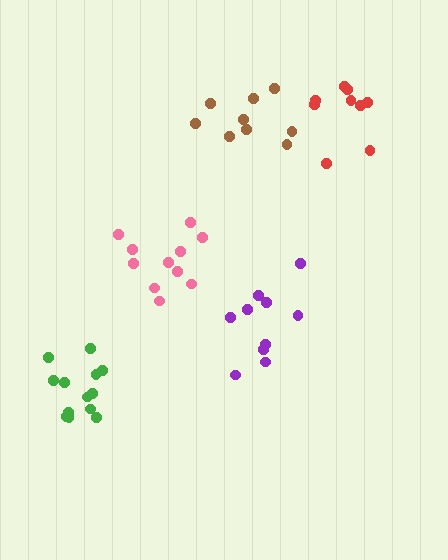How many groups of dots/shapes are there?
There are 5 groups.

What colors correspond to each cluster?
The clusters are colored: purple, pink, brown, green, red.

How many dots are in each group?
Group 1: 10 dots, Group 2: 11 dots, Group 3: 9 dots, Group 4: 13 dots, Group 5: 9 dots (52 total).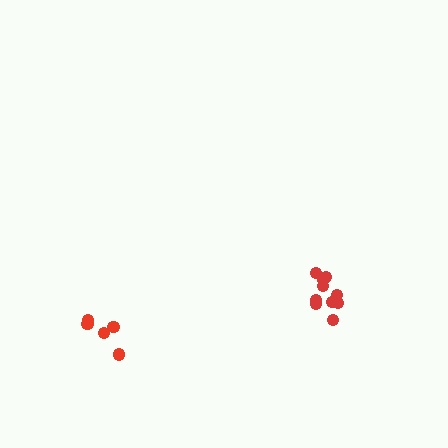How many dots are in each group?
Group 1: 10 dots, Group 2: 5 dots (15 total).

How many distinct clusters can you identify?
There are 2 distinct clusters.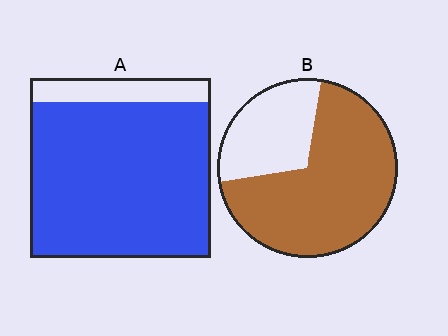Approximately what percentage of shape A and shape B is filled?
A is approximately 85% and B is approximately 70%.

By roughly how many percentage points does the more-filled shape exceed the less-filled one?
By roughly 15 percentage points (A over B).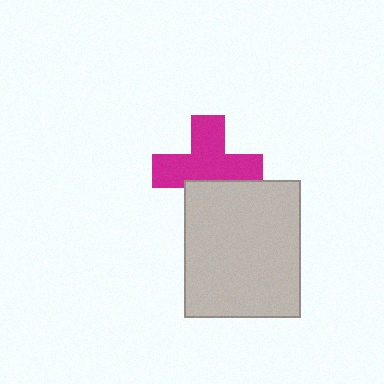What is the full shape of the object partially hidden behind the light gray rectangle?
The partially hidden object is a magenta cross.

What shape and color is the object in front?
The object in front is a light gray rectangle.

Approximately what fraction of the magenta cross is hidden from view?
Roughly 30% of the magenta cross is hidden behind the light gray rectangle.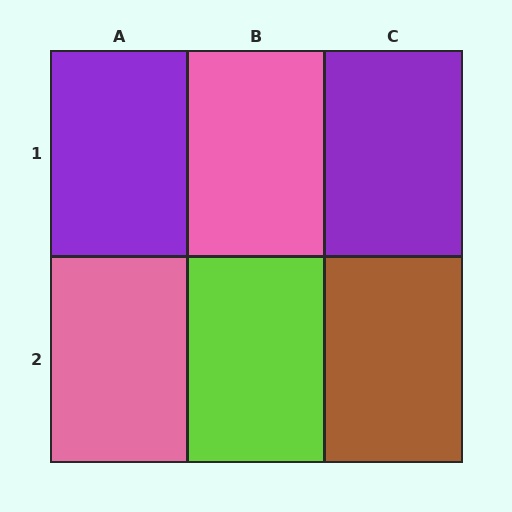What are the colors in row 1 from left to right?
Purple, pink, purple.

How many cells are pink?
2 cells are pink.